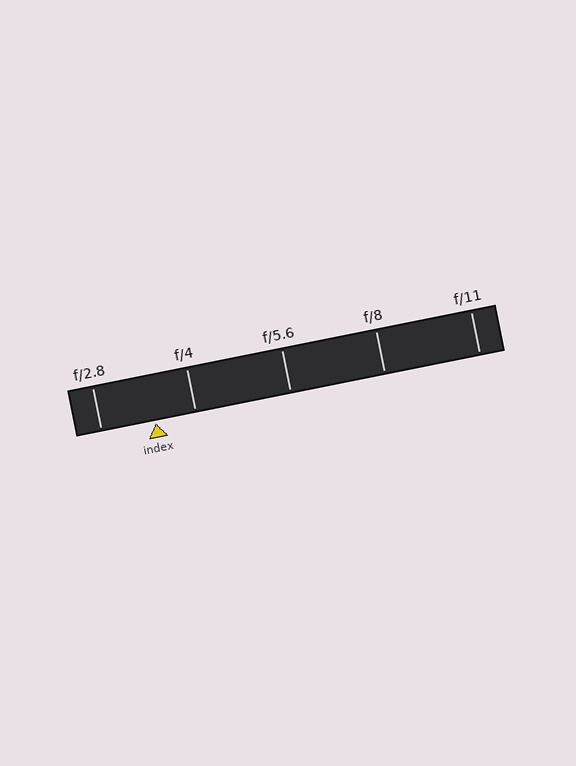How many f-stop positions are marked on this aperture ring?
There are 5 f-stop positions marked.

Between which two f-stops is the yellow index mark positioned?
The index mark is between f/2.8 and f/4.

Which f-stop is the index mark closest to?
The index mark is closest to f/4.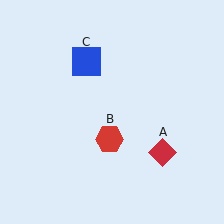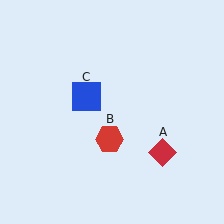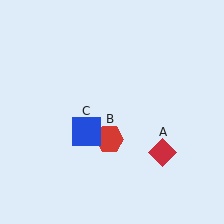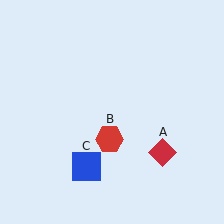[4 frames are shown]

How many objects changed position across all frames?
1 object changed position: blue square (object C).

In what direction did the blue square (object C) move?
The blue square (object C) moved down.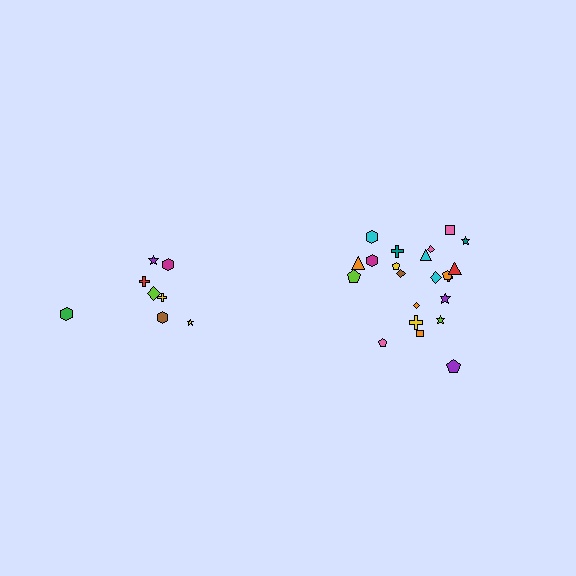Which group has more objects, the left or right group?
The right group.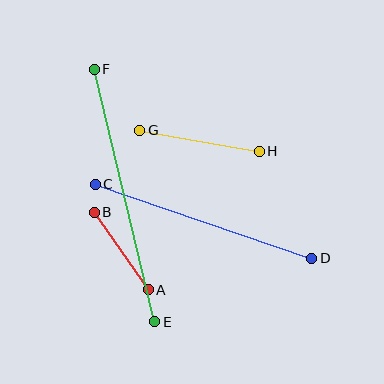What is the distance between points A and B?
The distance is approximately 94 pixels.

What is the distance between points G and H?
The distance is approximately 121 pixels.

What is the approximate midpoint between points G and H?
The midpoint is at approximately (200, 141) pixels.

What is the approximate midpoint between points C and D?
The midpoint is at approximately (203, 221) pixels.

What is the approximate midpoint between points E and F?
The midpoint is at approximately (124, 195) pixels.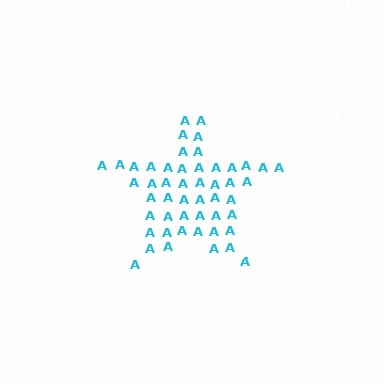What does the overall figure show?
The overall figure shows a star.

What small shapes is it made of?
It is made of small letter A's.